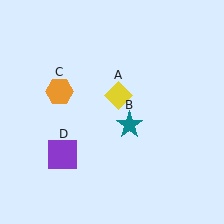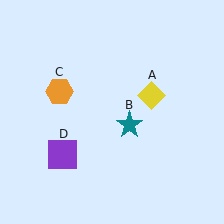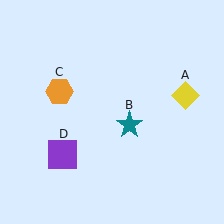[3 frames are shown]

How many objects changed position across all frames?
1 object changed position: yellow diamond (object A).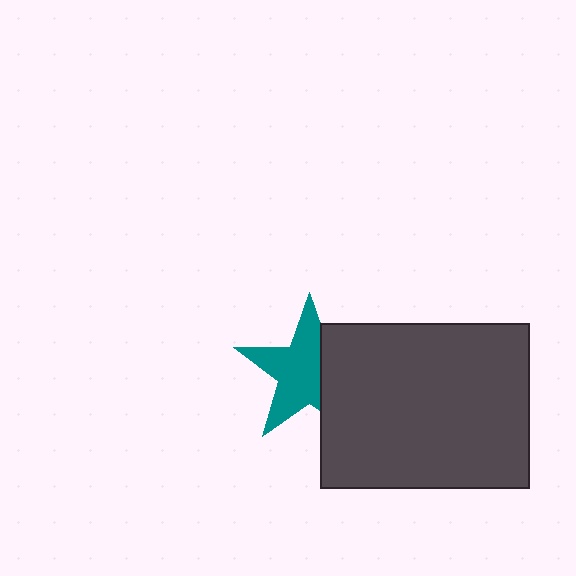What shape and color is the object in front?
The object in front is a dark gray rectangle.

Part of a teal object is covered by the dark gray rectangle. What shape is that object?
It is a star.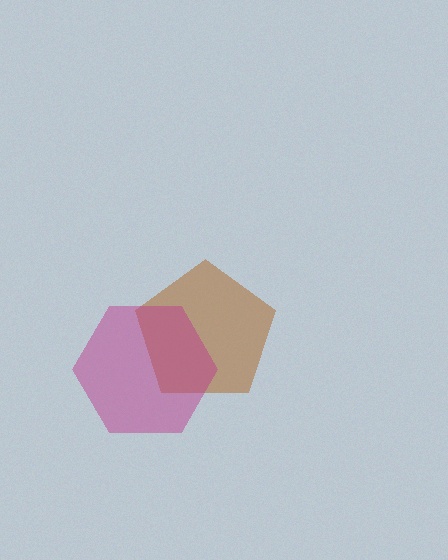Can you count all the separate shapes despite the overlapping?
Yes, there are 2 separate shapes.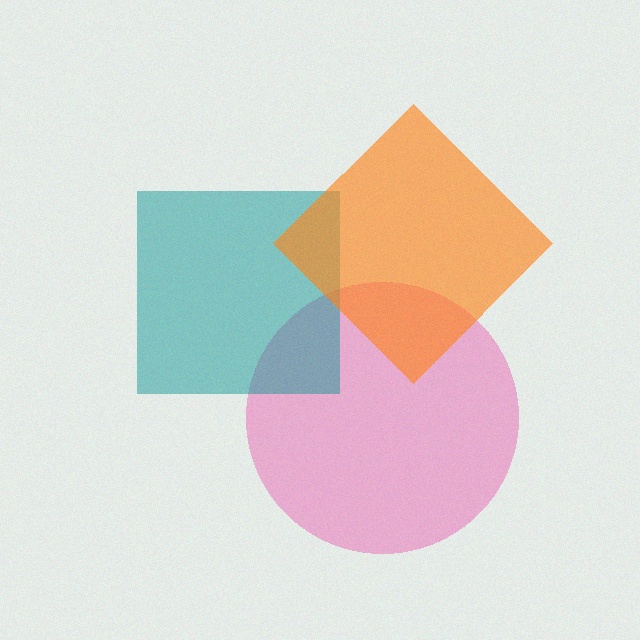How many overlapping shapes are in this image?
There are 3 overlapping shapes in the image.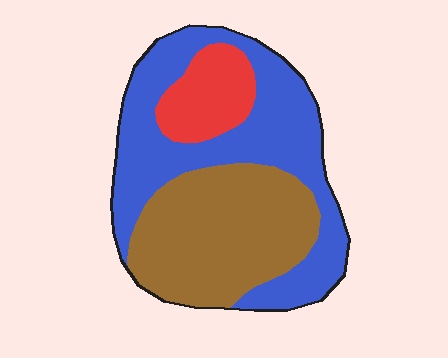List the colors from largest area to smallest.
From largest to smallest: blue, brown, red.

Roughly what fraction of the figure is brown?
Brown takes up about two fifths (2/5) of the figure.